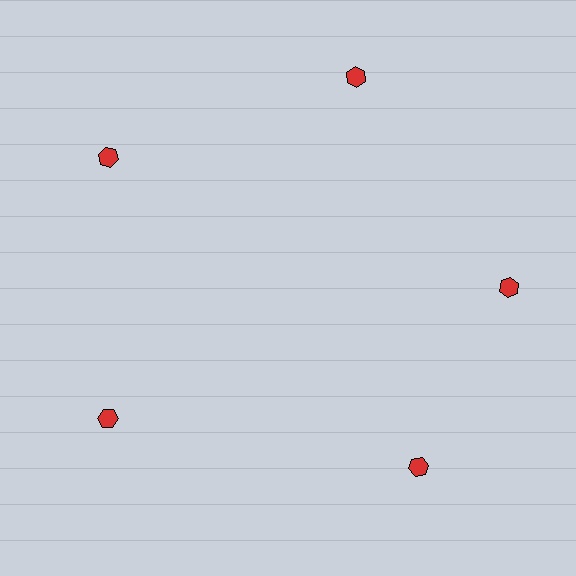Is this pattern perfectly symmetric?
No. The 5 red hexagons are arranged in a ring, but one element near the 5 o'clock position is rotated out of alignment along the ring, breaking the 5-fold rotational symmetry.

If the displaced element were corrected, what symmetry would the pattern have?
It would have 5-fold rotational symmetry — the pattern would map onto itself every 72 degrees.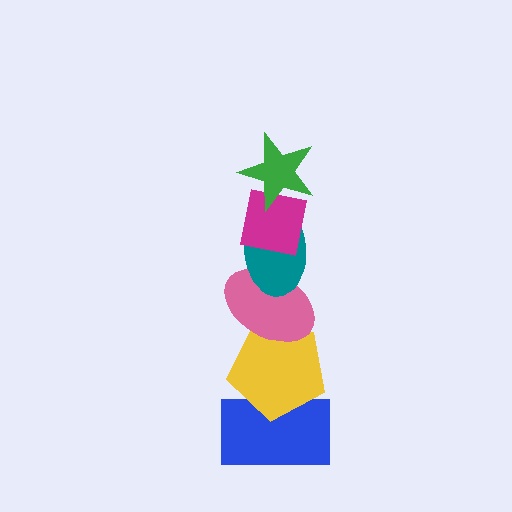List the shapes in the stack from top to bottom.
From top to bottom: the green star, the magenta square, the teal ellipse, the pink ellipse, the yellow pentagon, the blue rectangle.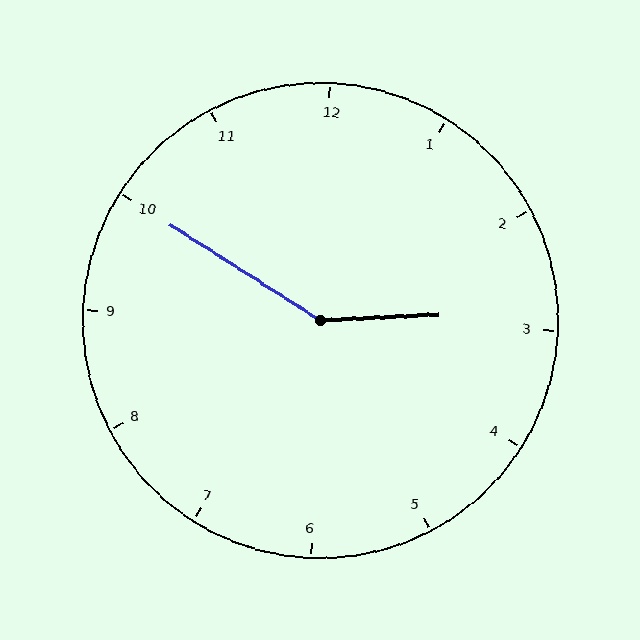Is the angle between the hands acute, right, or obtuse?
It is obtuse.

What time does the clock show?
2:50.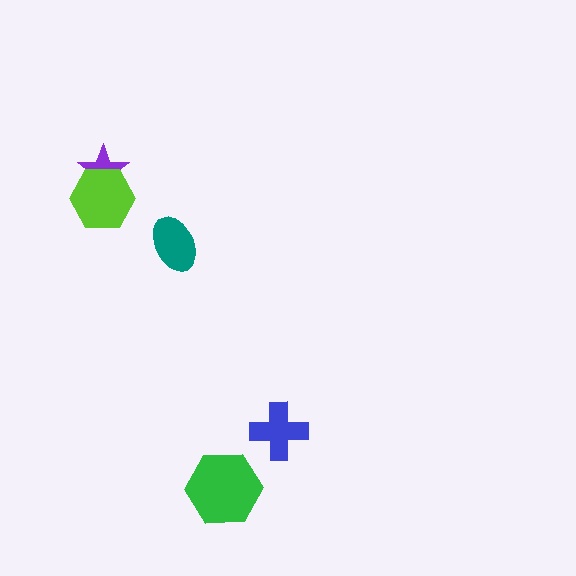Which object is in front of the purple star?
The lime hexagon is in front of the purple star.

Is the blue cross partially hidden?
No, no other shape covers it.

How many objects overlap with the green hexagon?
0 objects overlap with the green hexagon.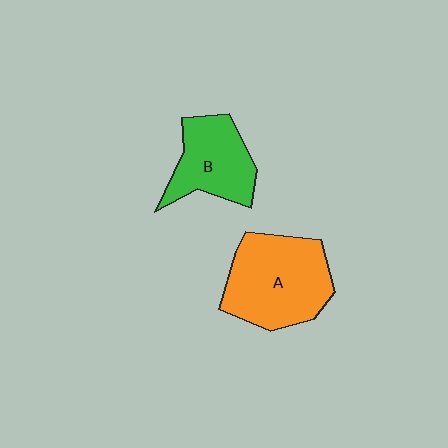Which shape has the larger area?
Shape A (orange).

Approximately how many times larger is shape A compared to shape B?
Approximately 1.4 times.